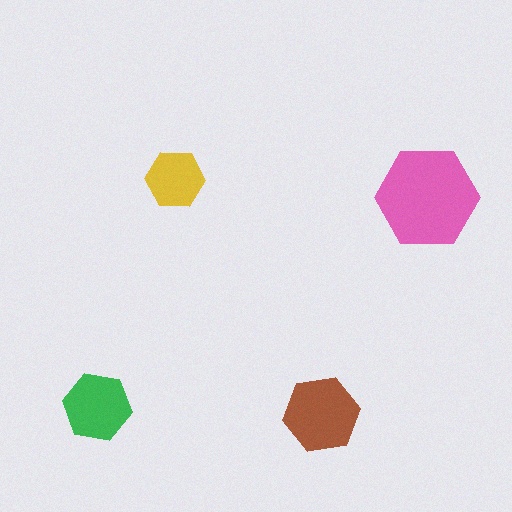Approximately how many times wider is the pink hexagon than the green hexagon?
About 1.5 times wider.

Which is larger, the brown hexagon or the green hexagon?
The brown one.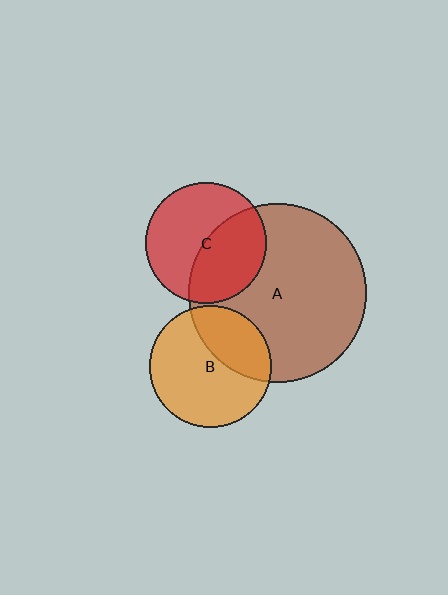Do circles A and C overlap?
Yes.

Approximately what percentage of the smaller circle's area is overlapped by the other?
Approximately 45%.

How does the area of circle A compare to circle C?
Approximately 2.2 times.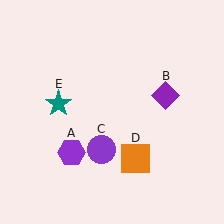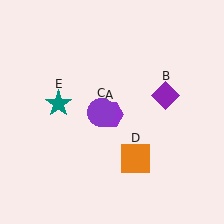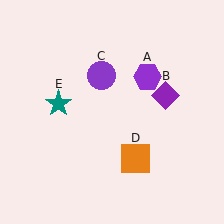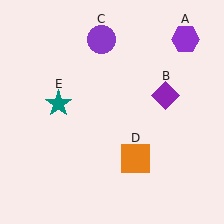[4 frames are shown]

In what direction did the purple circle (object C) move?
The purple circle (object C) moved up.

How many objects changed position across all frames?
2 objects changed position: purple hexagon (object A), purple circle (object C).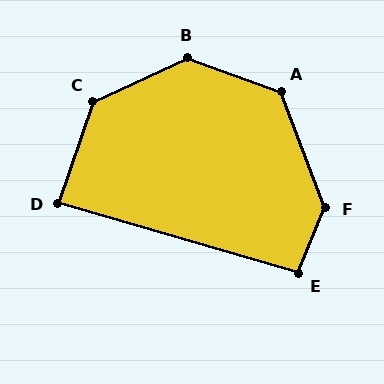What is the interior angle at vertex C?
Approximately 134 degrees (obtuse).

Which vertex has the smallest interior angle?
D, at approximately 87 degrees.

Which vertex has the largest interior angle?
F, at approximately 137 degrees.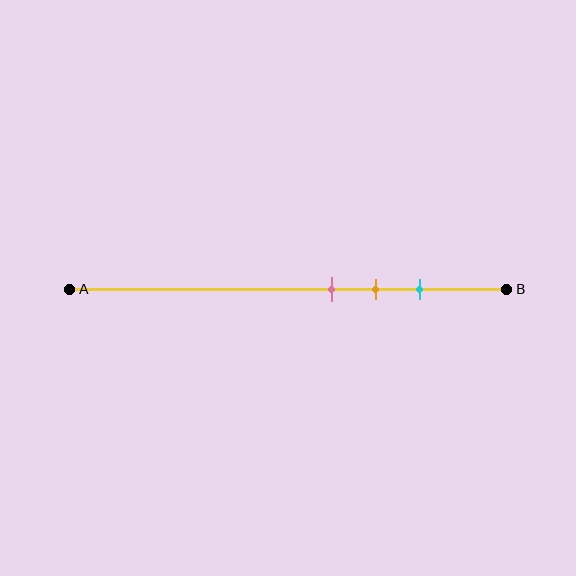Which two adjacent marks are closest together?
The pink and orange marks are the closest adjacent pair.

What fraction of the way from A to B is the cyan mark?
The cyan mark is approximately 80% (0.8) of the way from A to B.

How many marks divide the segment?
There are 3 marks dividing the segment.